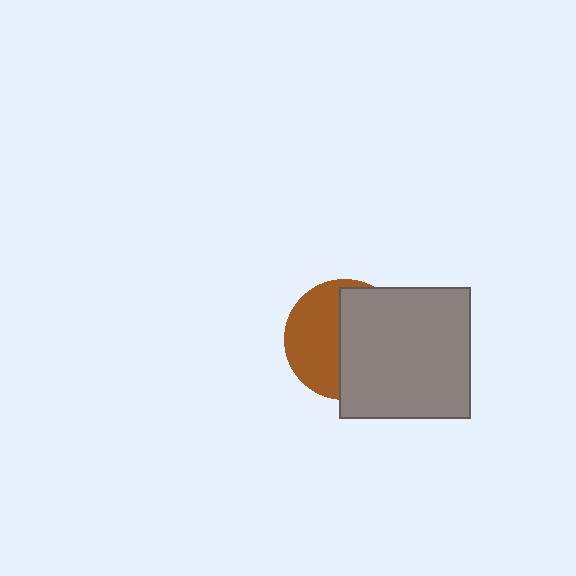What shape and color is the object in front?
The object in front is a gray square.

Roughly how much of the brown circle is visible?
About half of it is visible (roughly 47%).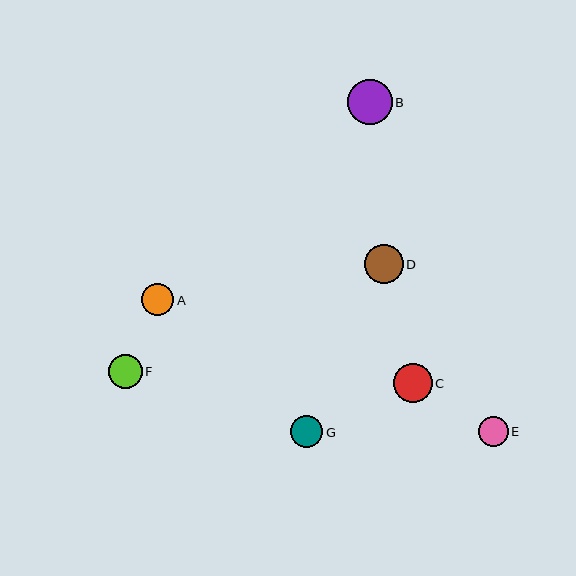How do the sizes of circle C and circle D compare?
Circle C and circle D are approximately the same size.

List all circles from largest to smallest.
From largest to smallest: B, C, D, F, A, G, E.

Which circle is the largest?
Circle B is the largest with a size of approximately 45 pixels.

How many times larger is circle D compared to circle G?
Circle D is approximately 1.2 times the size of circle G.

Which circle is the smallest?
Circle E is the smallest with a size of approximately 30 pixels.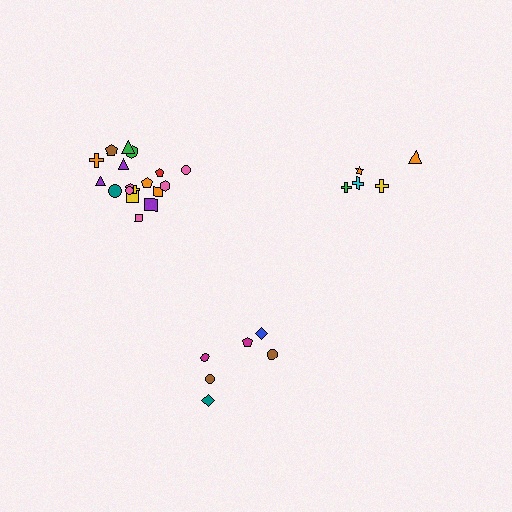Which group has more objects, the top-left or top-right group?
The top-left group.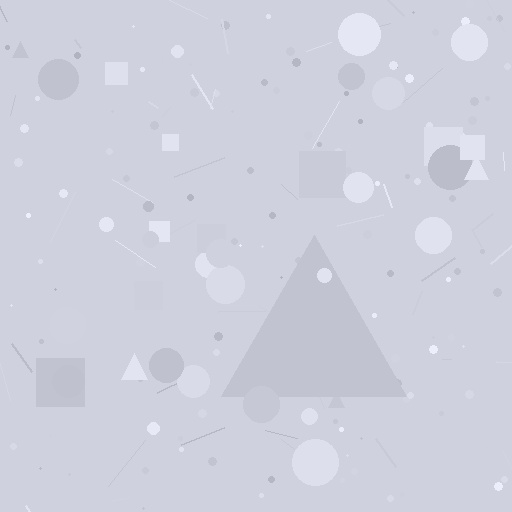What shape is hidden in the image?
A triangle is hidden in the image.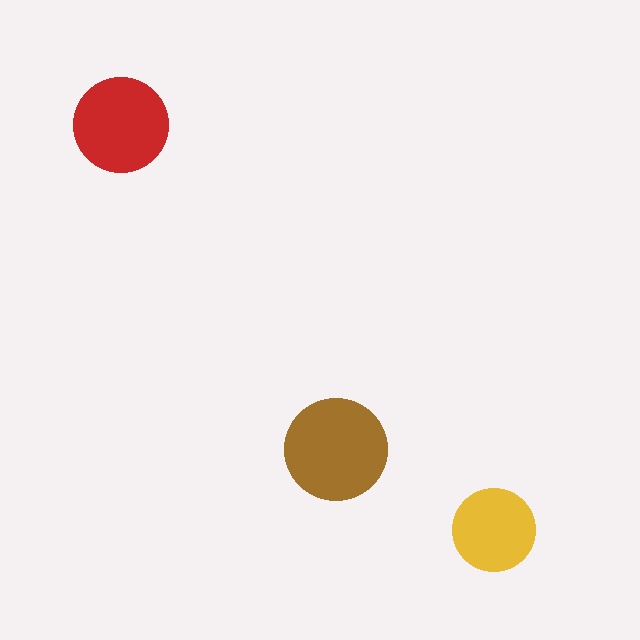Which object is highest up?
The red circle is topmost.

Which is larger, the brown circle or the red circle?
The brown one.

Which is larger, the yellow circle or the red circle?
The red one.